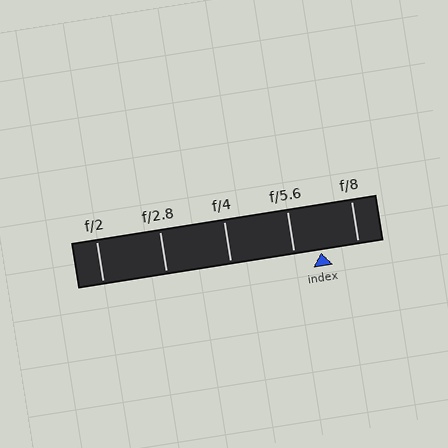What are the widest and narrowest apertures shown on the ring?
The widest aperture shown is f/2 and the narrowest is f/8.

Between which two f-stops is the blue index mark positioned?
The index mark is between f/5.6 and f/8.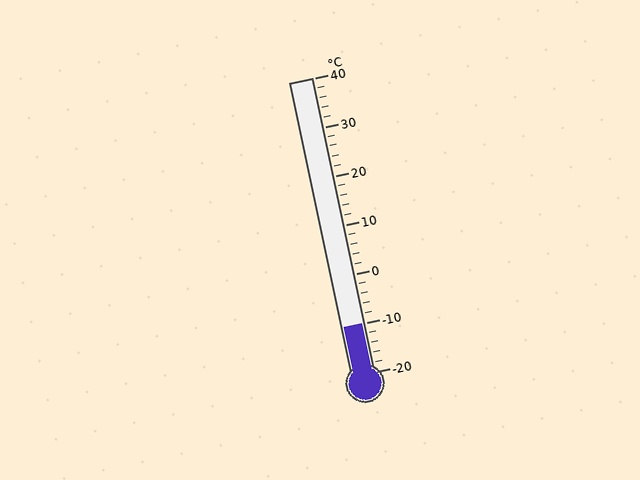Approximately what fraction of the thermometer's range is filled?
The thermometer is filled to approximately 15% of its range.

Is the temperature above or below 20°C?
The temperature is below 20°C.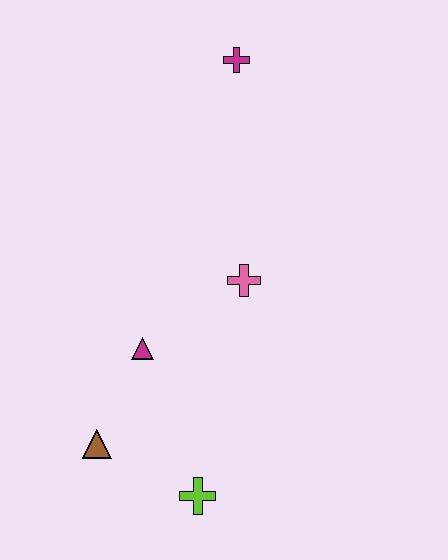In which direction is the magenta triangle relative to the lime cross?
The magenta triangle is above the lime cross.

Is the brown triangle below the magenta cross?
Yes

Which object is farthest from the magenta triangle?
The magenta cross is farthest from the magenta triangle.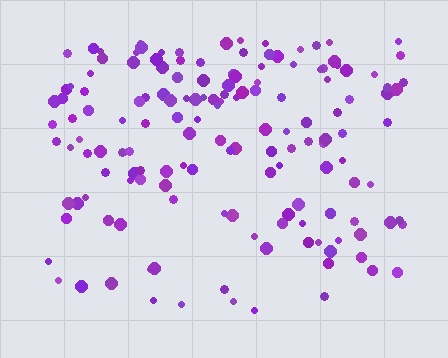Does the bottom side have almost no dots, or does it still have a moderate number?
Still a moderate number, just noticeably fewer than the top.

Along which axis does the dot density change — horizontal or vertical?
Vertical.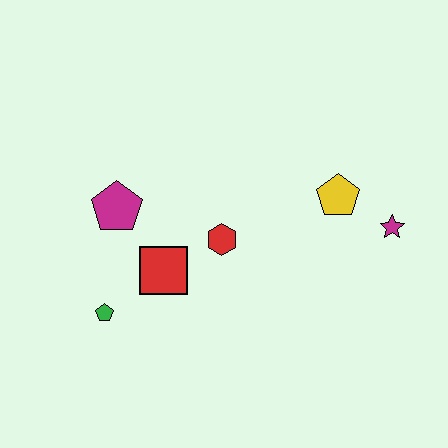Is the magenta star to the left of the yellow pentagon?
No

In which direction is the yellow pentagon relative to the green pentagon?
The yellow pentagon is to the right of the green pentagon.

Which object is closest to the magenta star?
The yellow pentagon is closest to the magenta star.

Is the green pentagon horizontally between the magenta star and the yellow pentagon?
No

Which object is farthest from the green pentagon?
The magenta star is farthest from the green pentagon.